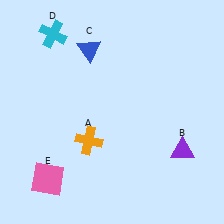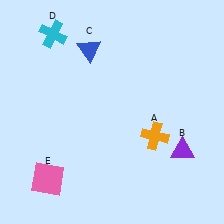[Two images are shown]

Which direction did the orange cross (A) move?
The orange cross (A) moved right.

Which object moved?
The orange cross (A) moved right.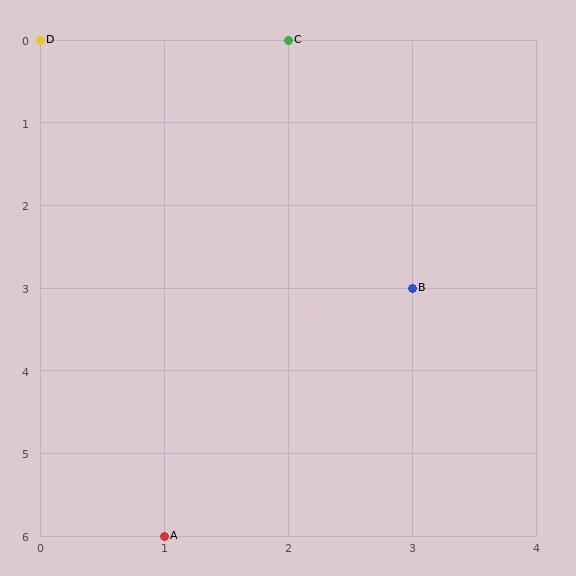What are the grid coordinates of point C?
Point C is at grid coordinates (2, 0).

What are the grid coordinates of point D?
Point D is at grid coordinates (0, 0).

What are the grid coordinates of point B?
Point B is at grid coordinates (3, 3).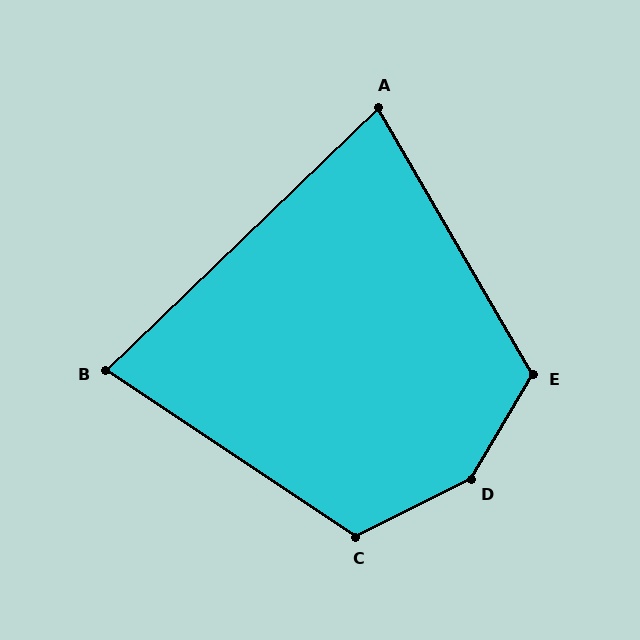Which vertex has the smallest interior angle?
A, at approximately 76 degrees.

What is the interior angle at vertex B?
Approximately 78 degrees (acute).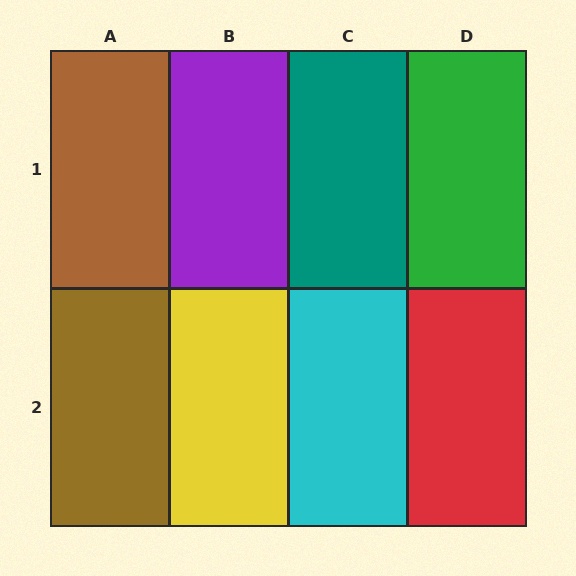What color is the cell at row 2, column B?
Yellow.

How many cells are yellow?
1 cell is yellow.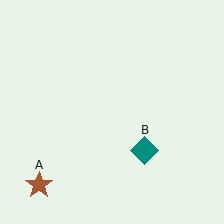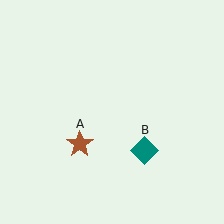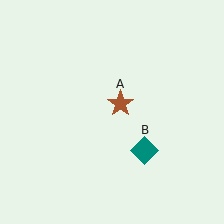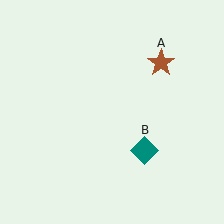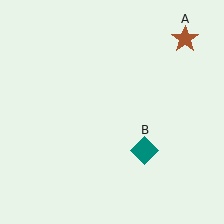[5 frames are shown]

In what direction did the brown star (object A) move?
The brown star (object A) moved up and to the right.